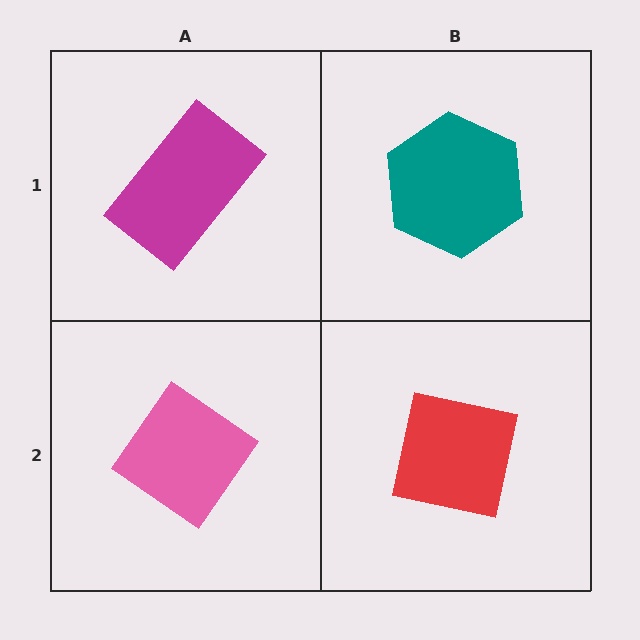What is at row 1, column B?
A teal hexagon.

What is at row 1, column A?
A magenta rectangle.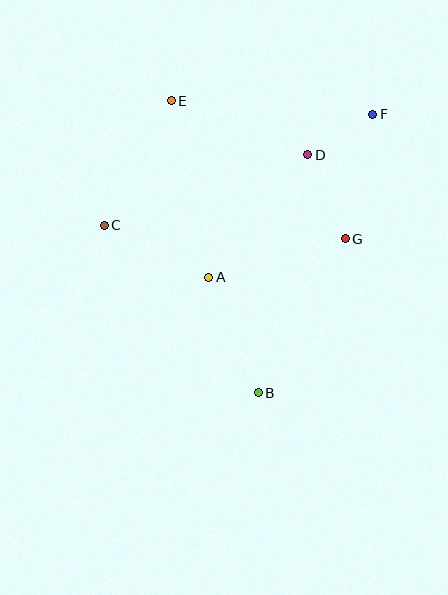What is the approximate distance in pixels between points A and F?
The distance between A and F is approximately 231 pixels.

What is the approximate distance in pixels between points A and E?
The distance between A and E is approximately 181 pixels.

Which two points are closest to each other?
Points D and F are closest to each other.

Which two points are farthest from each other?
Points B and E are farthest from each other.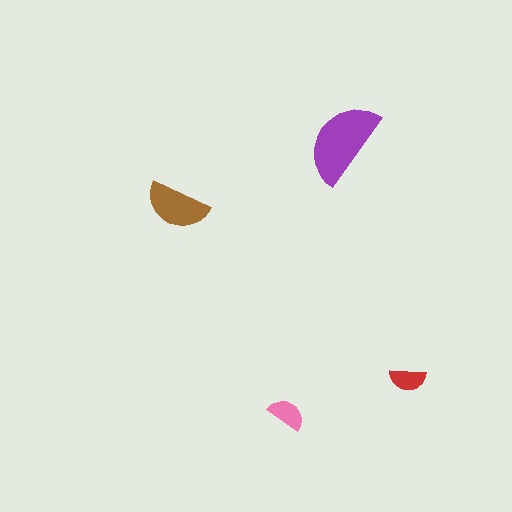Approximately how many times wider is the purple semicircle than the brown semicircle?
About 1.5 times wider.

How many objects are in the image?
There are 4 objects in the image.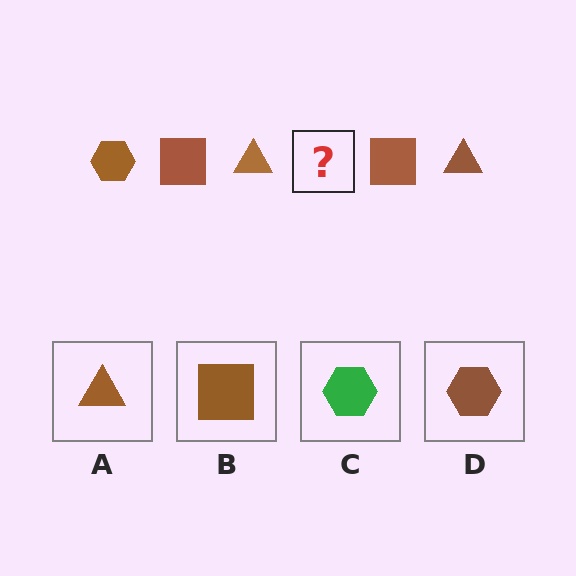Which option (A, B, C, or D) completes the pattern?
D.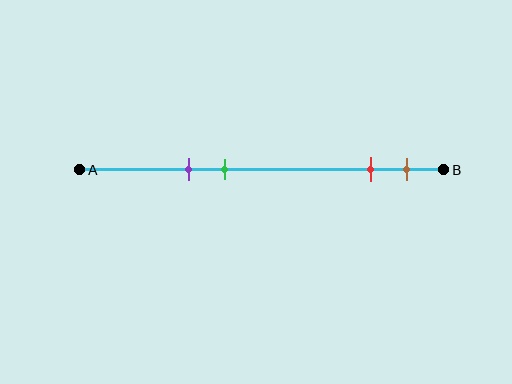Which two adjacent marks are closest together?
The red and brown marks are the closest adjacent pair.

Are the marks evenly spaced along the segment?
No, the marks are not evenly spaced.